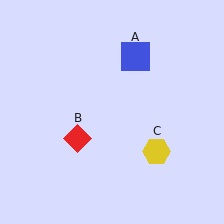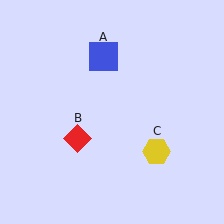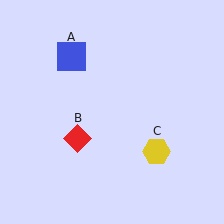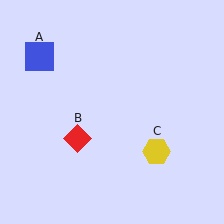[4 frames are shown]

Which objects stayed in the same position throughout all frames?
Red diamond (object B) and yellow hexagon (object C) remained stationary.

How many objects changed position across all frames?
1 object changed position: blue square (object A).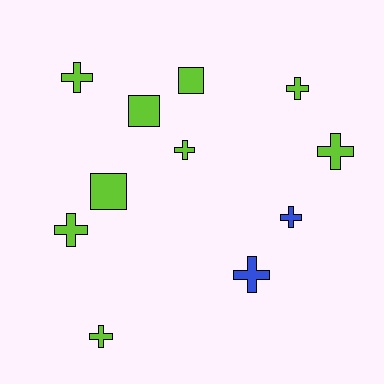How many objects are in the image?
There are 11 objects.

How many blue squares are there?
There are no blue squares.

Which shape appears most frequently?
Cross, with 8 objects.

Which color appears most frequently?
Lime, with 9 objects.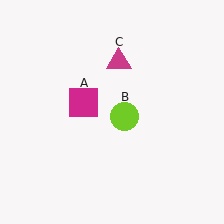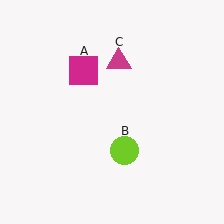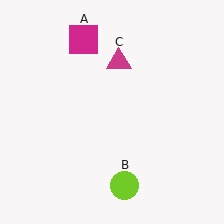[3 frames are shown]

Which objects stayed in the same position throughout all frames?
Magenta triangle (object C) remained stationary.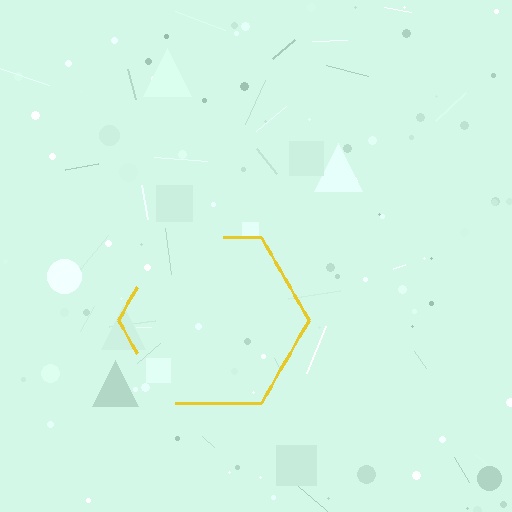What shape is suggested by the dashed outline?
The dashed outline suggests a hexagon.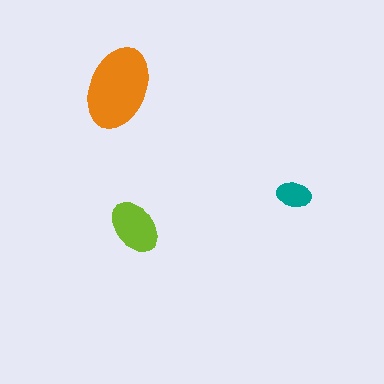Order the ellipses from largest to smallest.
the orange one, the lime one, the teal one.